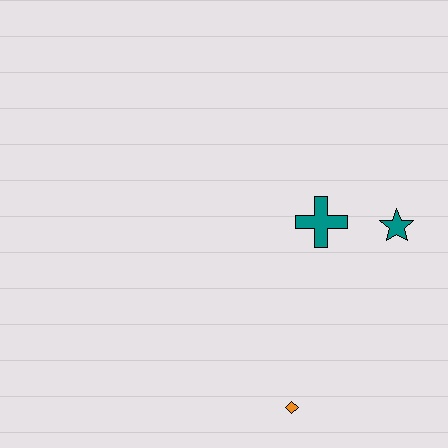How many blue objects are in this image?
There are no blue objects.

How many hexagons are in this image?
There are no hexagons.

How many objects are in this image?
There are 3 objects.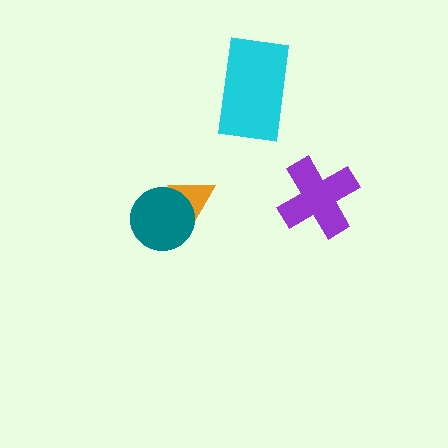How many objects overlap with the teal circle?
1 object overlaps with the teal circle.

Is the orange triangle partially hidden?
Yes, it is partially covered by another shape.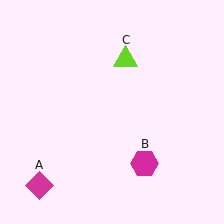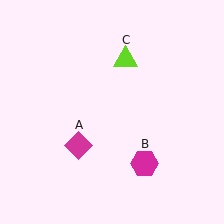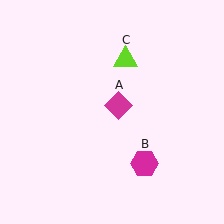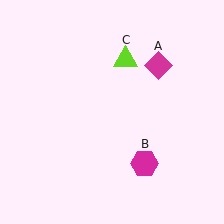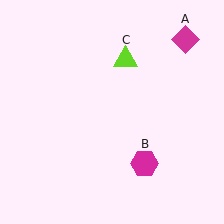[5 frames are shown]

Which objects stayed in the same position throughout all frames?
Magenta hexagon (object B) and lime triangle (object C) remained stationary.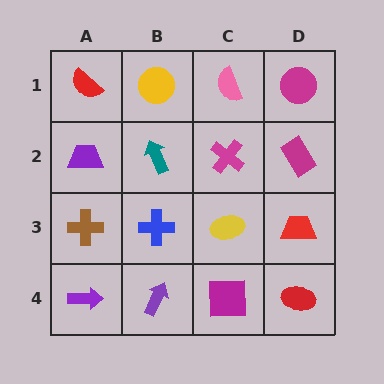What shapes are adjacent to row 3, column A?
A purple trapezoid (row 2, column A), a purple arrow (row 4, column A), a blue cross (row 3, column B).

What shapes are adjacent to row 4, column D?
A red trapezoid (row 3, column D), a magenta square (row 4, column C).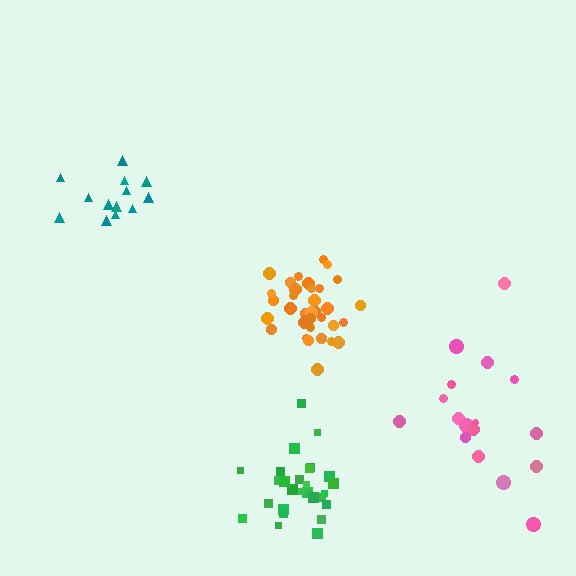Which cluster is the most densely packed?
Green.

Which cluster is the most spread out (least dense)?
Pink.